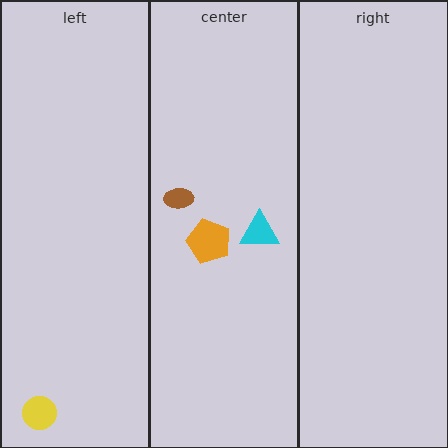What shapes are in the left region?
The yellow circle.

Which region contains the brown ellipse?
The center region.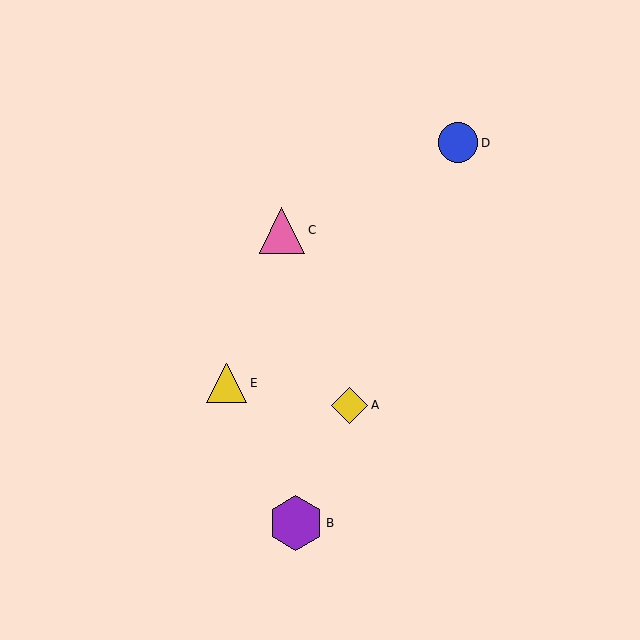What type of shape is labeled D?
Shape D is a blue circle.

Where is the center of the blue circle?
The center of the blue circle is at (458, 143).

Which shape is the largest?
The purple hexagon (labeled B) is the largest.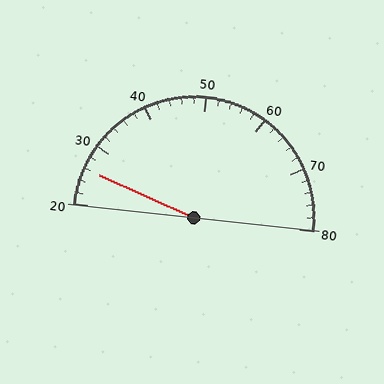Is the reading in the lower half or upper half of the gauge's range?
The reading is in the lower half of the range (20 to 80).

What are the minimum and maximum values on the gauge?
The gauge ranges from 20 to 80.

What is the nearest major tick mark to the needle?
The nearest major tick mark is 30.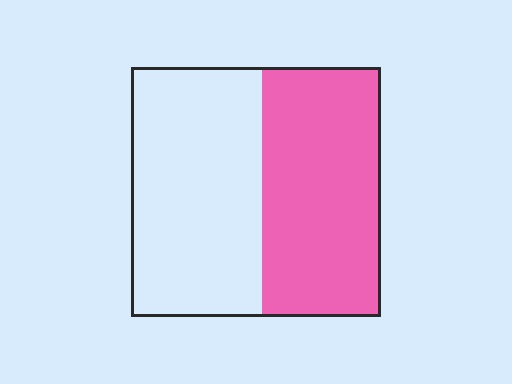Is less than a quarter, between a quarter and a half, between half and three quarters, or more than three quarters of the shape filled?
Between a quarter and a half.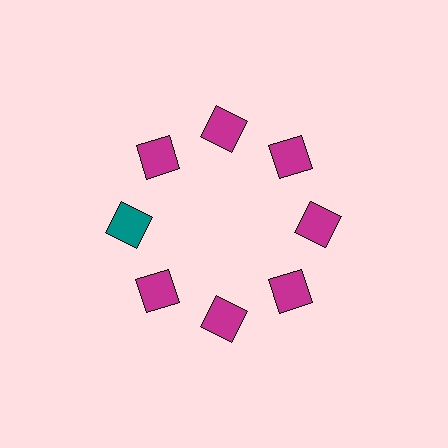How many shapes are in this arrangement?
There are 8 shapes arranged in a ring pattern.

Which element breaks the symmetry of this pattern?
The teal square at roughly the 9 o'clock position breaks the symmetry. All other shapes are magenta squares.